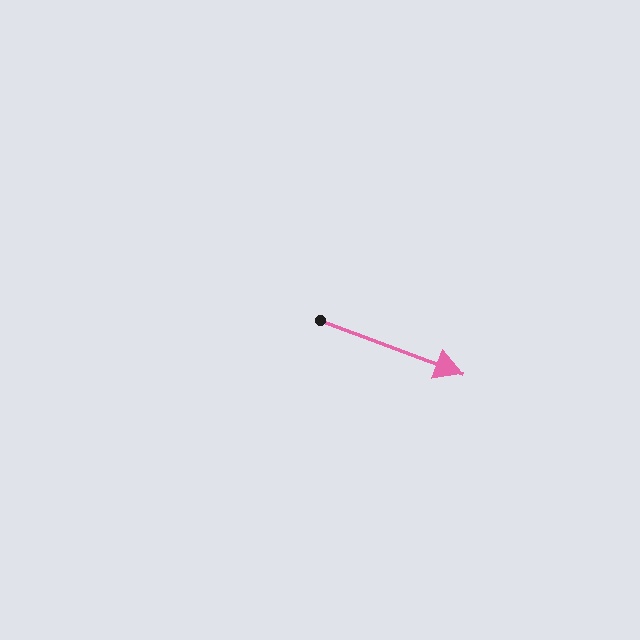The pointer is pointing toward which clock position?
Roughly 4 o'clock.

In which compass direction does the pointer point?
East.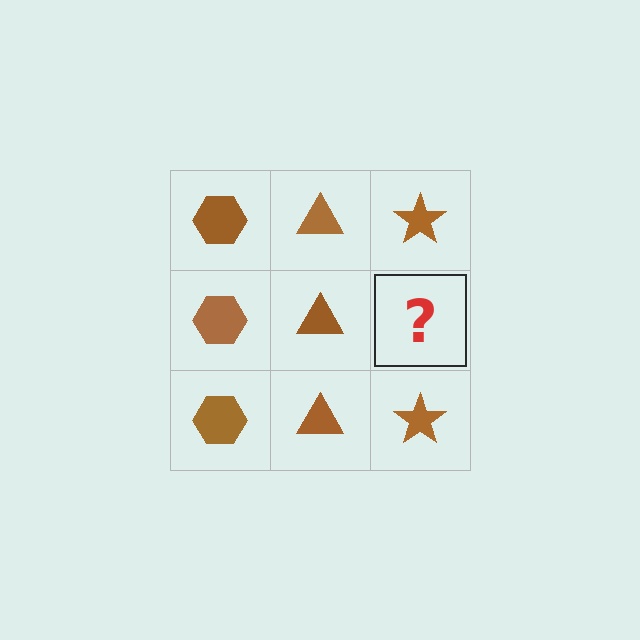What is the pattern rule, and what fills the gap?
The rule is that each column has a consistent shape. The gap should be filled with a brown star.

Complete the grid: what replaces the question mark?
The question mark should be replaced with a brown star.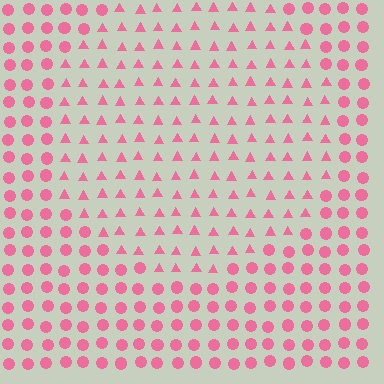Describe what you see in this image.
The image is filled with small pink elements arranged in a uniform grid. A circle-shaped region contains triangles, while the surrounding area contains circles. The boundary is defined purely by the change in element shape.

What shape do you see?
I see a circle.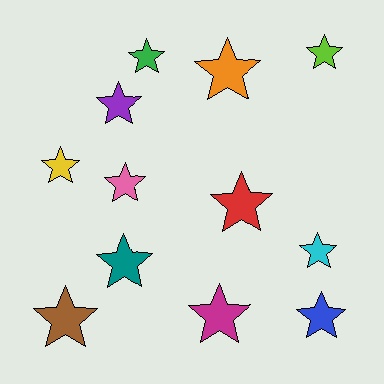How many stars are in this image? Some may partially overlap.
There are 12 stars.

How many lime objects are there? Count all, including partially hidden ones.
There is 1 lime object.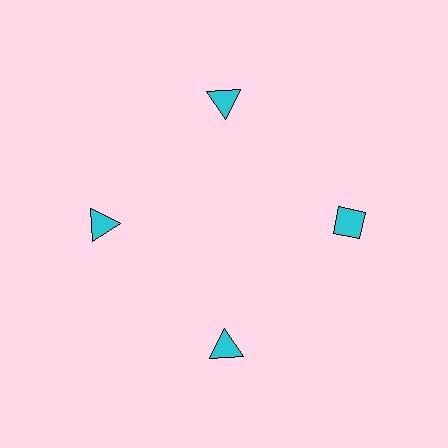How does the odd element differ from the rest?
It has a different shape: diamond instead of triangle.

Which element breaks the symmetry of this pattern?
The cyan diamond at roughly the 3 o'clock position breaks the symmetry. All other shapes are cyan triangles.